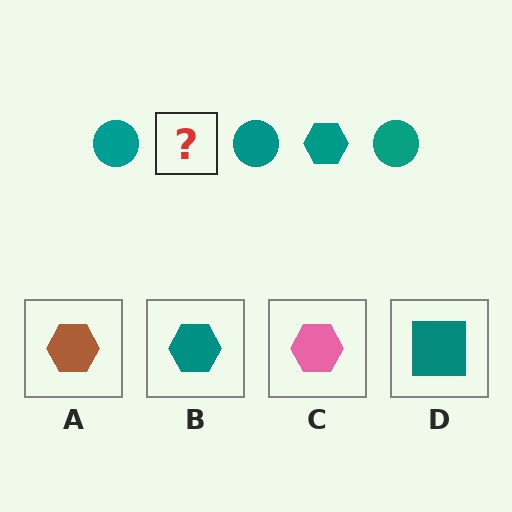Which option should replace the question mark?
Option B.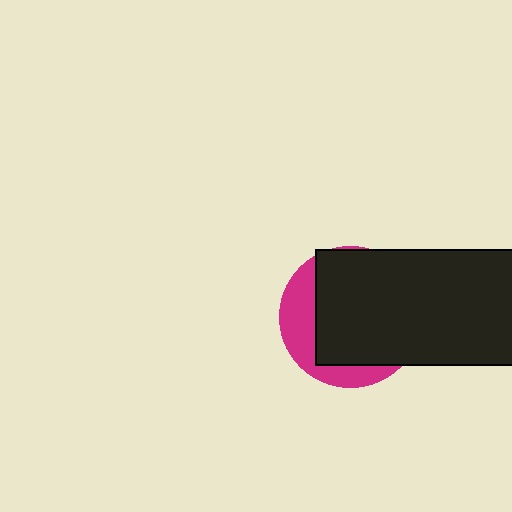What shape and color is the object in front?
The object in front is a black rectangle.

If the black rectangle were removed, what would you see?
You would see the complete magenta circle.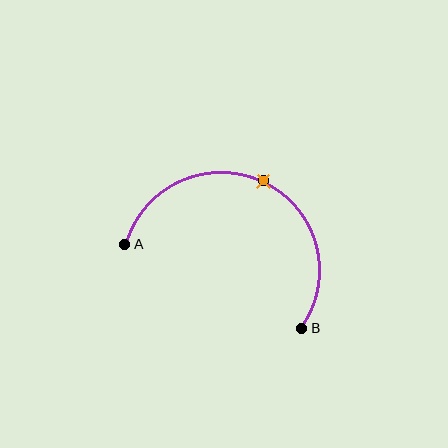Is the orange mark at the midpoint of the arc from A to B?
Yes. The orange mark lies on the arc at equal arc-length from both A and B — it is the arc midpoint.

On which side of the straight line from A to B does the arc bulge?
The arc bulges above the straight line connecting A and B.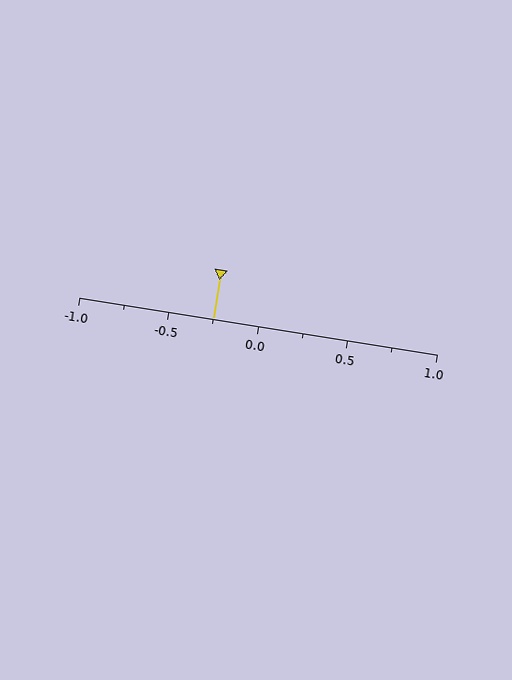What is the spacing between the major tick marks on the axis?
The major ticks are spaced 0.5 apart.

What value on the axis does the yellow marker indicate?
The marker indicates approximately -0.25.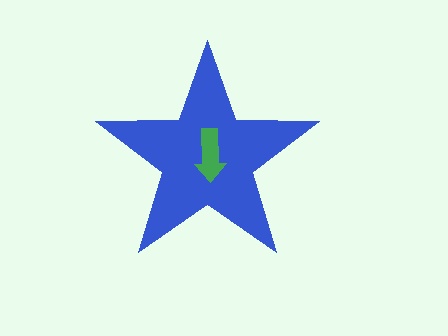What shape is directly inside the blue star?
The green arrow.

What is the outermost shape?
The blue star.